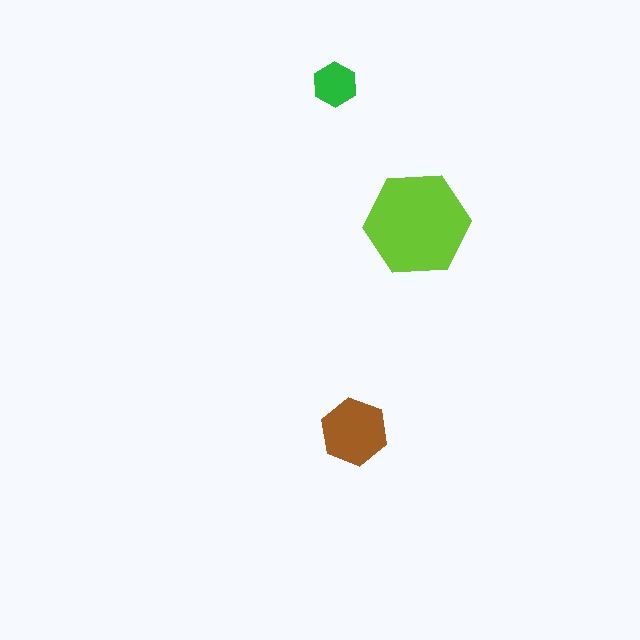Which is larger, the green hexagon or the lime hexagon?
The lime one.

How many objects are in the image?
There are 3 objects in the image.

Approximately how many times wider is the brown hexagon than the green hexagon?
About 1.5 times wider.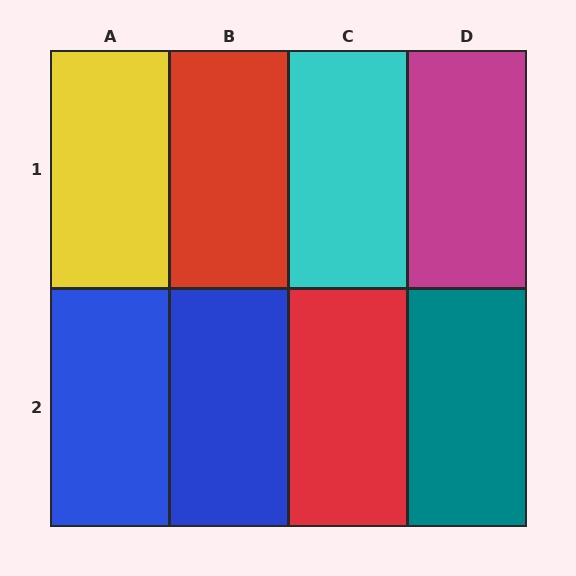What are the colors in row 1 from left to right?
Yellow, red, cyan, magenta.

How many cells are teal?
1 cell is teal.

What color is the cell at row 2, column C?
Red.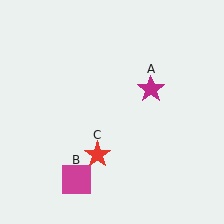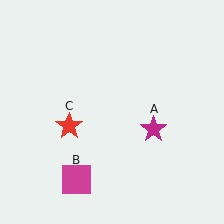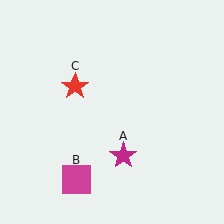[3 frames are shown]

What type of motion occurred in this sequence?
The magenta star (object A), red star (object C) rotated clockwise around the center of the scene.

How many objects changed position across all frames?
2 objects changed position: magenta star (object A), red star (object C).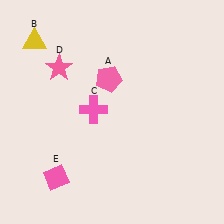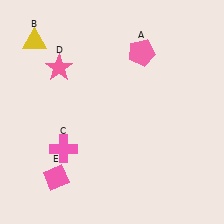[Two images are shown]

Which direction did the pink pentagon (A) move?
The pink pentagon (A) moved right.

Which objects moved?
The objects that moved are: the pink pentagon (A), the pink cross (C).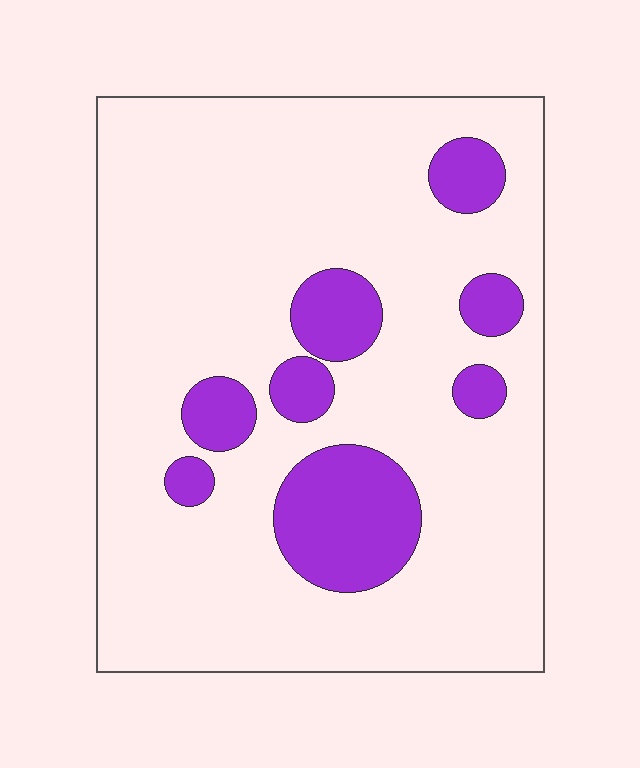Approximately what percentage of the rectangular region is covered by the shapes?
Approximately 15%.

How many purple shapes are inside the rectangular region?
8.